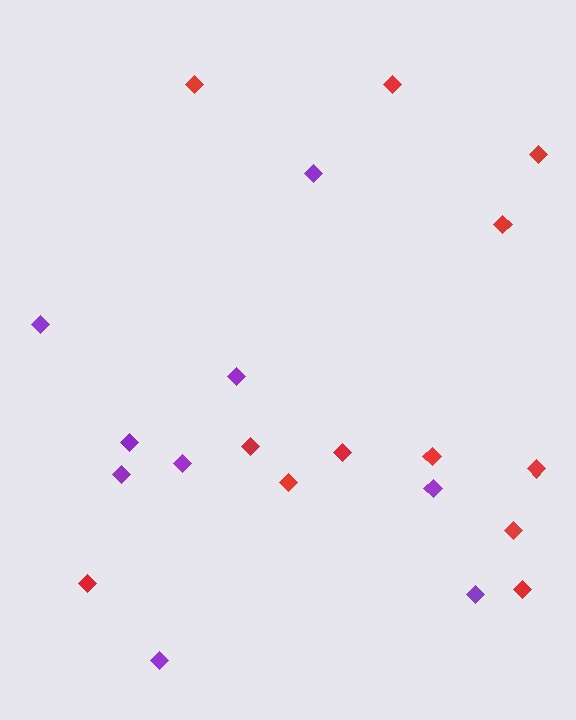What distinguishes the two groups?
There are 2 groups: one group of red diamonds (12) and one group of purple diamonds (9).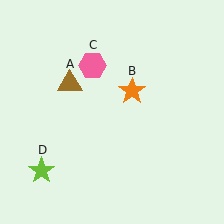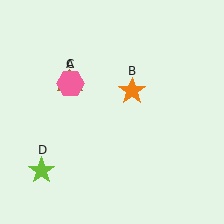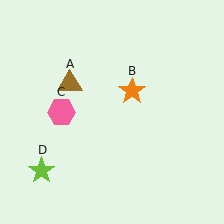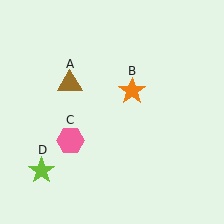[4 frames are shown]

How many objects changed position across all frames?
1 object changed position: pink hexagon (object C).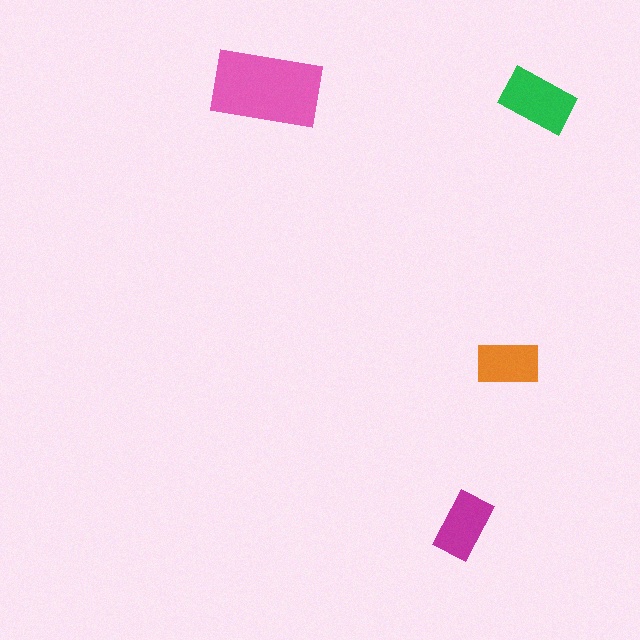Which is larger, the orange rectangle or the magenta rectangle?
The magenta one.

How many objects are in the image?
There are 4 objects in the image.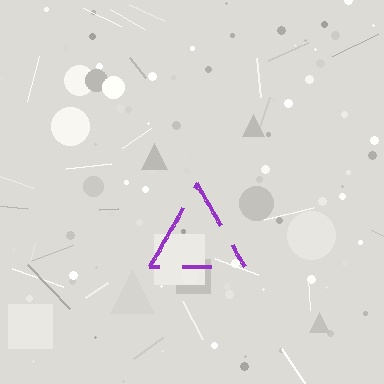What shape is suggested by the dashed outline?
The dashed outline suggests a triangle.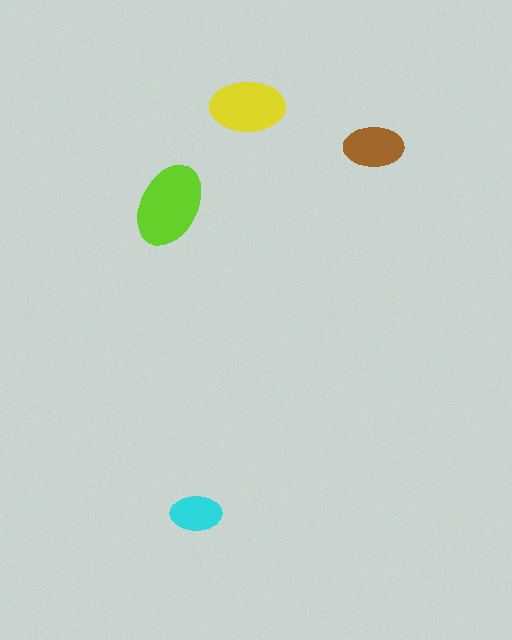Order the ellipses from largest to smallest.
the lime one, the yellow one, the brown one, the cyan one.